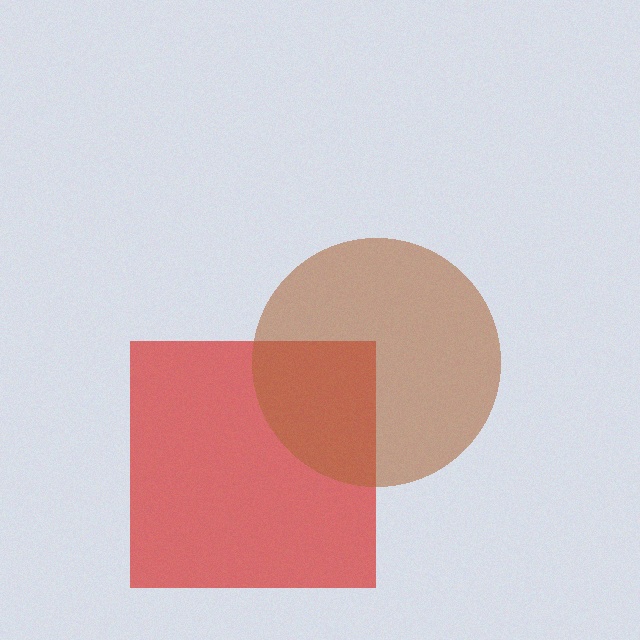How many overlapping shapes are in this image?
There are 2 overlapping shapes in the image.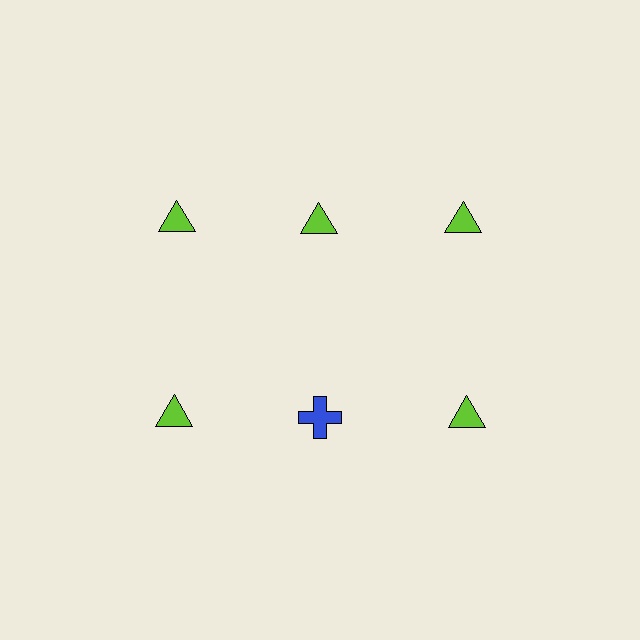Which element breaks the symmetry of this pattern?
The blue cross in the second row, second from left column breaks the symmetry. All other shapes are lime triangles.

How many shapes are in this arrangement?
There are 6 shapes arranged in a grid pattern.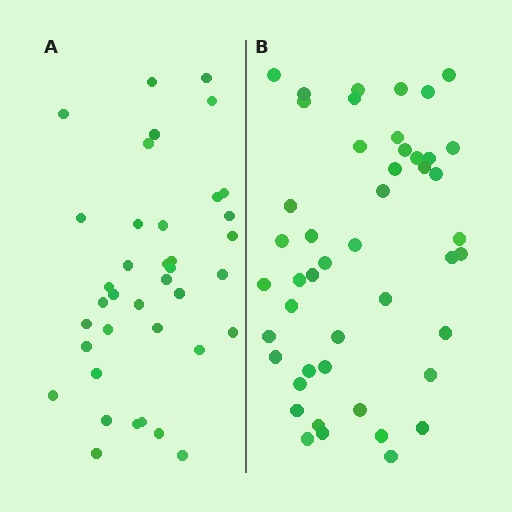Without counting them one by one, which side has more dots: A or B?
Region B (the right region) has more dots.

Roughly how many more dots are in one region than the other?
Region B has roughly 8 or so more dots than region A.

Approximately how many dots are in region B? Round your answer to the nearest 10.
About 50 dots. (The exact count is 47, which rounds to 50.)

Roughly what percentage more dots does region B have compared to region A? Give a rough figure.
About 25% more.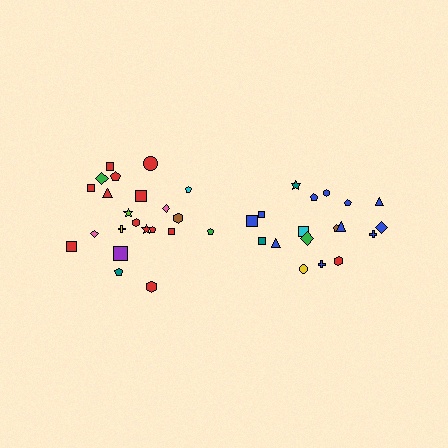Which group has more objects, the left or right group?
The left group.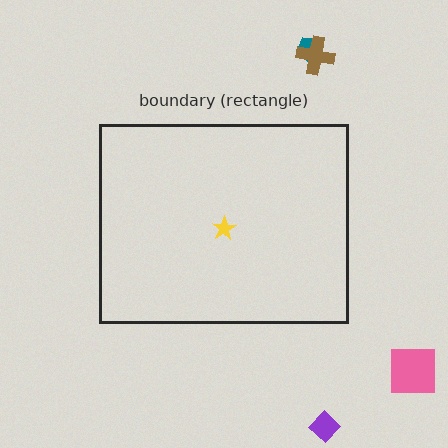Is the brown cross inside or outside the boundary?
Outside.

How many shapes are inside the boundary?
1 inside, 4 outside.